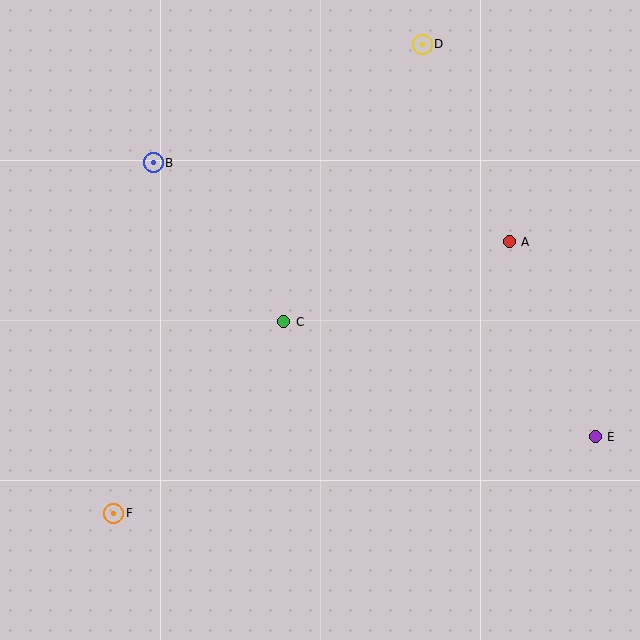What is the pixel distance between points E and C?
The distance between E and C is 332 pixels.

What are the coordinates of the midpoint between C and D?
The midpoint between C and D is at (353, 183).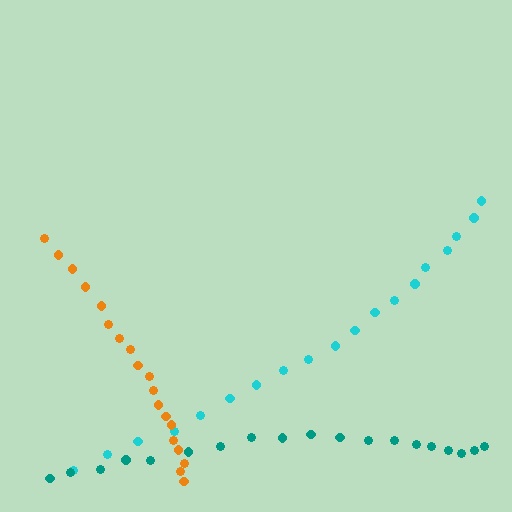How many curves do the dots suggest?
There are 3 distinct paths.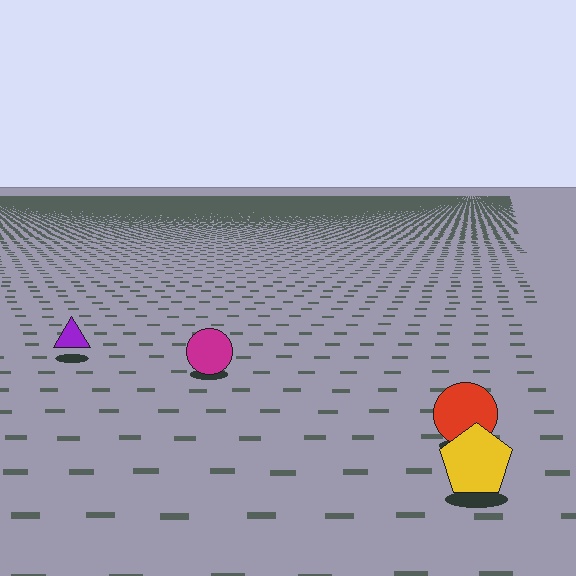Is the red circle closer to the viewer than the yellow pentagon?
No. The yellow pentagon is closer — you can tell from the texture gradient: the ground texture is coarser near it.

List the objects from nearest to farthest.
From nearest to farthest: the yellow pentagon, the red circle, the magenta circle, the purple triangle.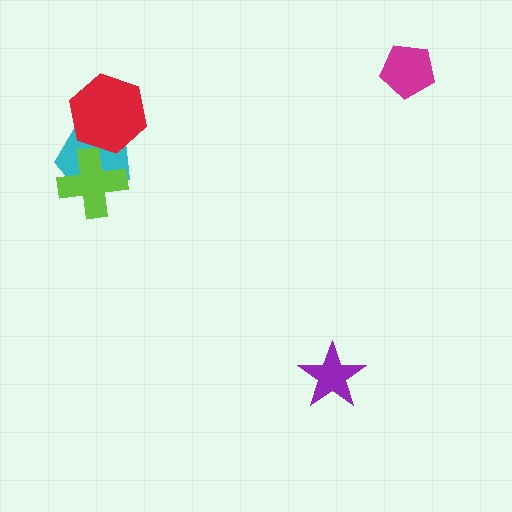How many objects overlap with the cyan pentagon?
2 objects overlap with the cyan pentagon.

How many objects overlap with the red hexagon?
1 object overlaps with the red hexagon.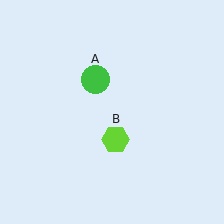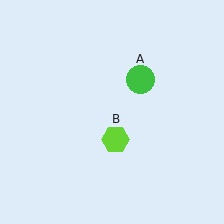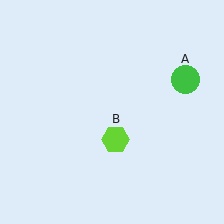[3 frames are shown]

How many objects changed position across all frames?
1 object changed position: green circle (object A).